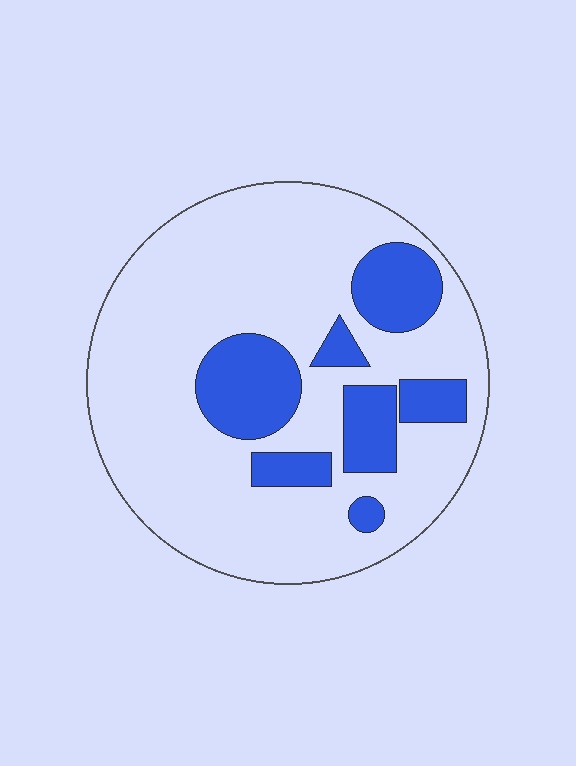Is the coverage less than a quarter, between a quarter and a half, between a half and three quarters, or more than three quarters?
Less than a quarter.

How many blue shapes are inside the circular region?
7.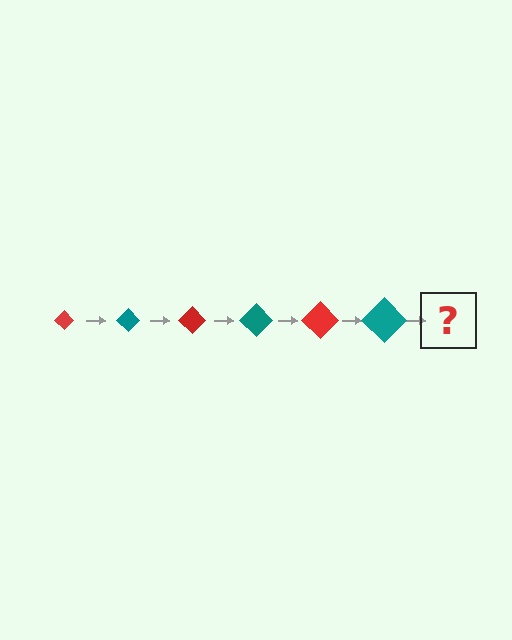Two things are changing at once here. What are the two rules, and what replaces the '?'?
The two rules are that the diamond grows larger each step and the color cycles through red and teal. The '?' should be a red diamond, larger than the previous one.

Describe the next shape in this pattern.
It should be a red diamond, larger than the previous one.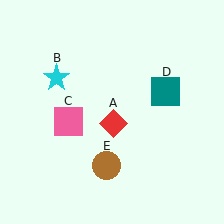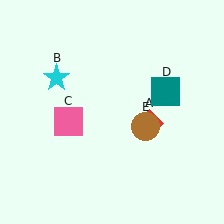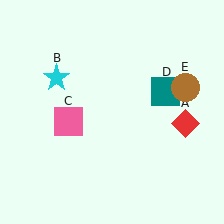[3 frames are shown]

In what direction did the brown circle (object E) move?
The brown circle (object E) moved up and to the right.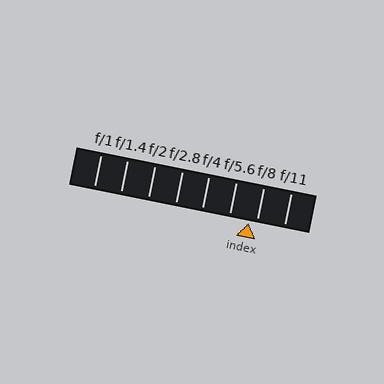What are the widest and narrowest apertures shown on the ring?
The widest aperture shown is f/1 and the narrowest is f/11.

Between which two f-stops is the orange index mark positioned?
The index mark is between f/5.6 and f/8.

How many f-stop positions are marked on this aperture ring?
There are 8 f-stop positions marked.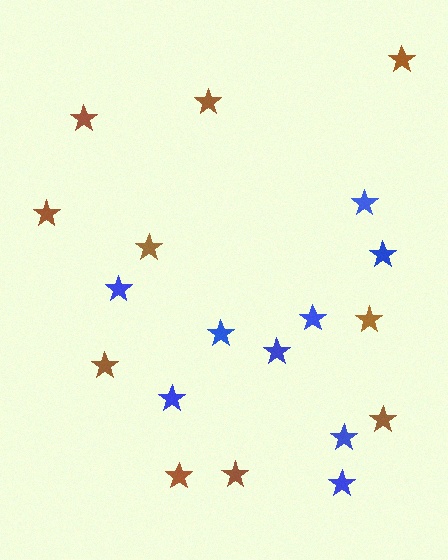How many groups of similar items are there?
There are 2 groups: one group of brown stars (10) and one group of blue stars (9).